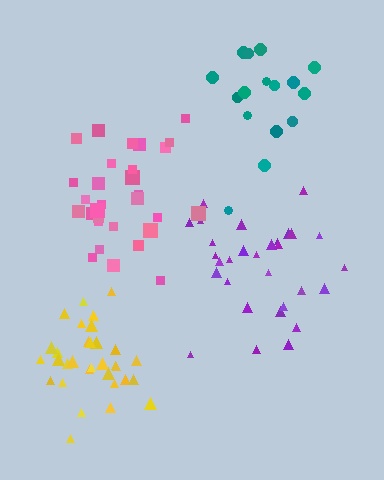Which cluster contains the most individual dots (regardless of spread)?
Yellow (32).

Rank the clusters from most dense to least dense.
yellow, teal, pink, purple.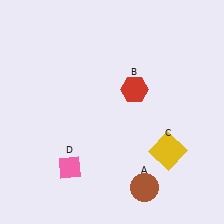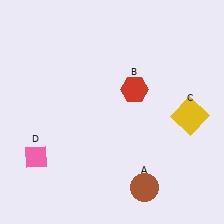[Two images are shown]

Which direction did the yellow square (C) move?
The yellow square (C) moved up.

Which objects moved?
The objects that moved are: the yellow square (C), the pink diamond (D).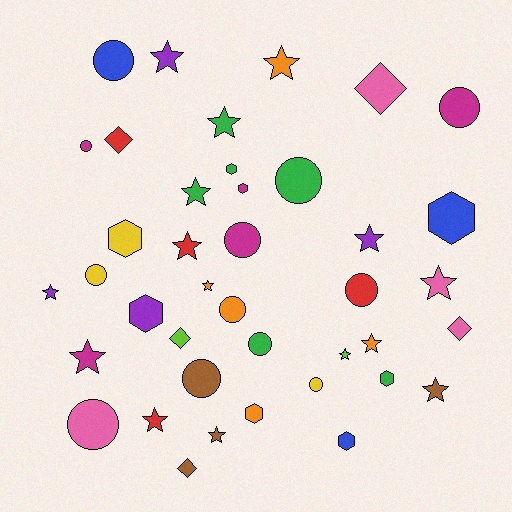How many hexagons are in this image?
There are 8 hexagons.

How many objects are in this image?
There are 40 objects.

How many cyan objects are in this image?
There are no cyan objects.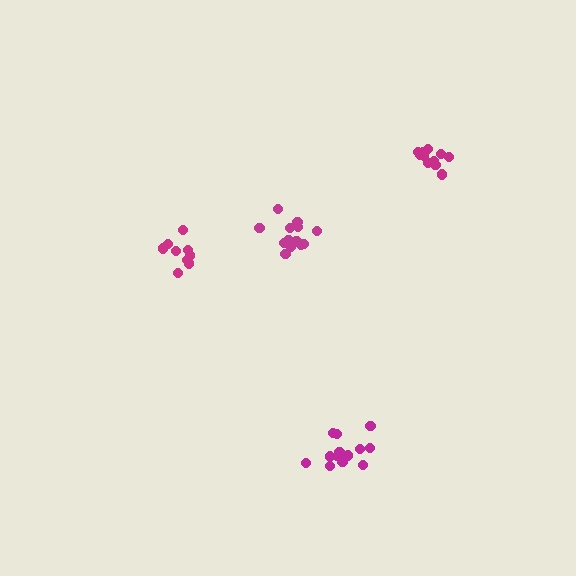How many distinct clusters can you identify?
There are 4 distinct clusters.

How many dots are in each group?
Group 1: 13 dots, Group 2: 14 dots, Group 3: 9 dots, Group 4: 11 dots (47 total).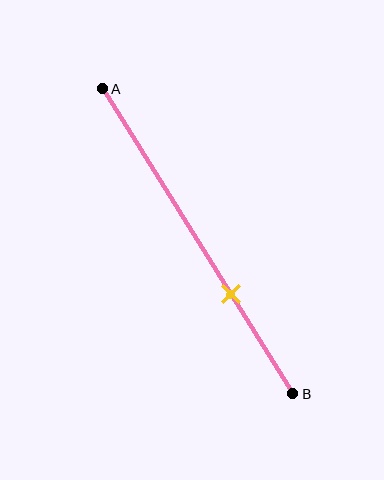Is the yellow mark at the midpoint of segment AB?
No, the mark is at about 65% from A, not at the 50% midpoint.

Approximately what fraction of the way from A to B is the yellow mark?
The yellow mark is approximately 65% of the way from A to B.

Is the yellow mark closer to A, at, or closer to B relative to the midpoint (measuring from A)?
The yellow mark is closer to point B than the midpoint of segment AB.